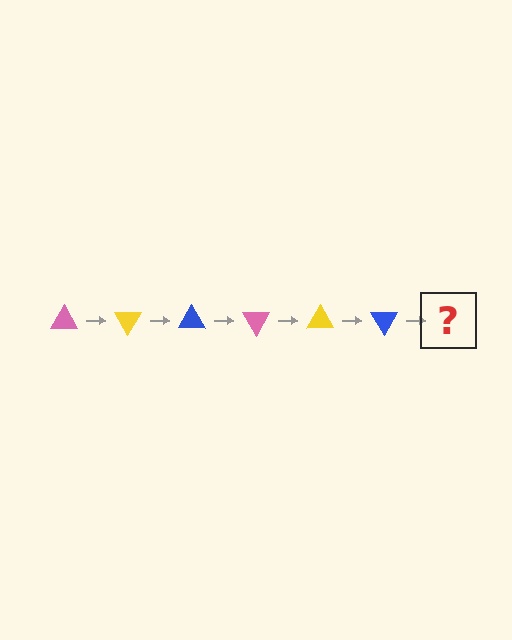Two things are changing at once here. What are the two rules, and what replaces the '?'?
The two rules are that it rotates 60 degrees each step and the color cycles through pink, yellow, and blue. The '?' should be a pink triangle, rotated 360 degrees from the start.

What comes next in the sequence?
The next element should be a pink triangle, rotated 360 degrees from the start.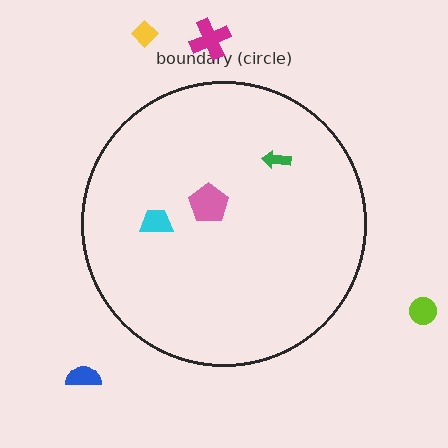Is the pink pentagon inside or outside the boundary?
Inside.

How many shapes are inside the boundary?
3 inside, 4 outside.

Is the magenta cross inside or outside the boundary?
Outside.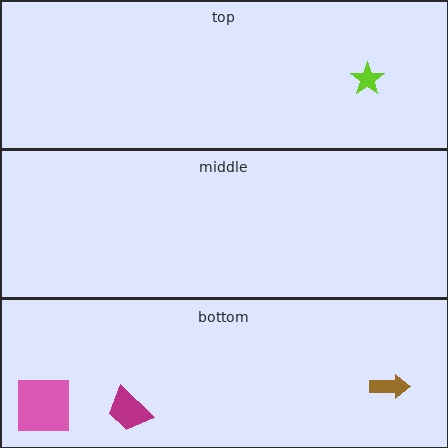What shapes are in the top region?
The lime star.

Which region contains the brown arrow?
The bottom region.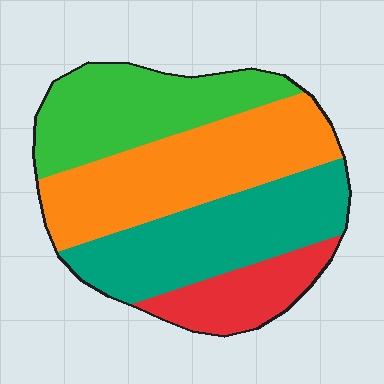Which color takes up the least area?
Red, at roughly 15%.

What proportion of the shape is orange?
Orange covers roughly 35% of the shape.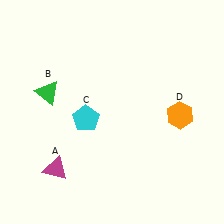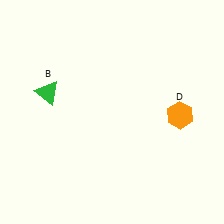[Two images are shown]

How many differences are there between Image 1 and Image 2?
There are 2 differences between the two images.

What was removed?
The cyan pentagon (C), the magenta triangle (A) were removed in Image 2.